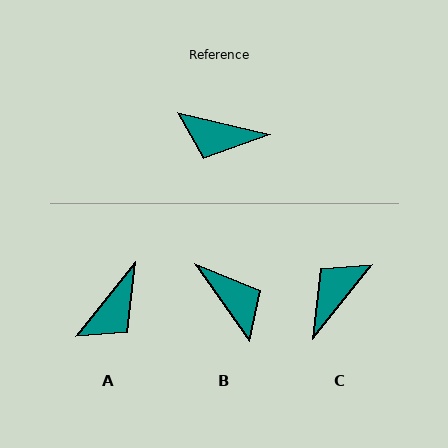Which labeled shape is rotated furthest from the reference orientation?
B, about 138 degrees away.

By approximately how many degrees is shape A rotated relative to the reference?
Approximately 65 degrees counter-clockwise.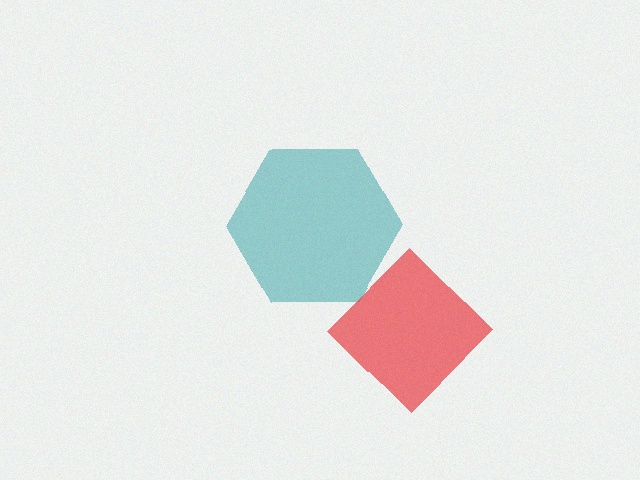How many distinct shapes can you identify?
There are 2 distinct shapes: a teal hexagon, a red diamond.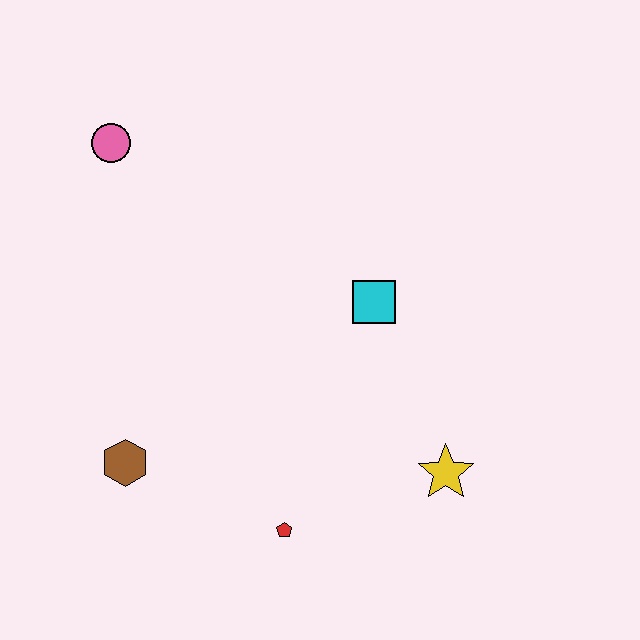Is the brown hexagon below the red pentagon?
No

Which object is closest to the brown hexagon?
The red pentagon is closest to the brown hexagon.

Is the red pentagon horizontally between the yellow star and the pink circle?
Yes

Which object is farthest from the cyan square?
The pink circle is farthest from the cyan square.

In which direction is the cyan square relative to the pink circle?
The cyan square is to the right of the pink circle.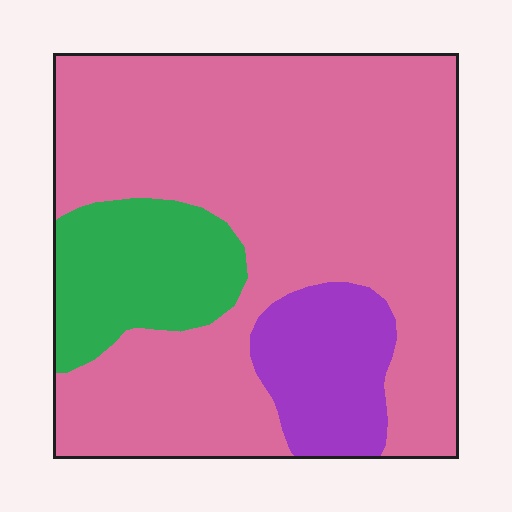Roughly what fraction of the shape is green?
Green takes up about one sixth (1/6) of the shape.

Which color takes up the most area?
Pink, at roughly 70%.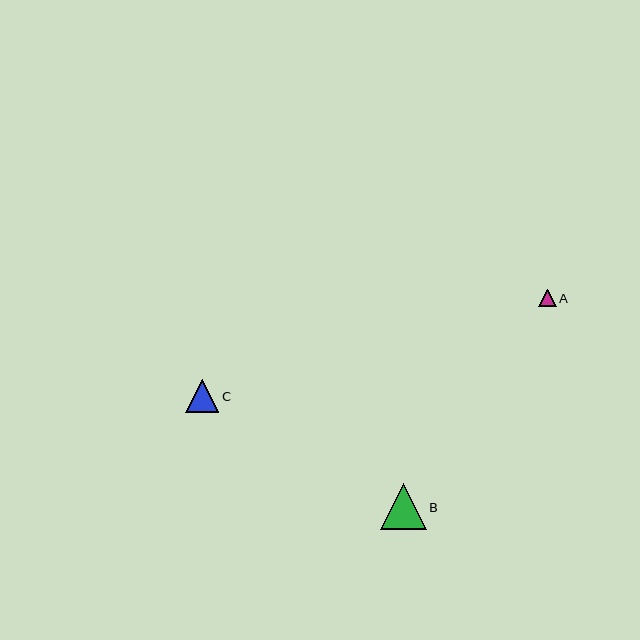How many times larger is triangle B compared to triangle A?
Triangle B is approximately 2.7 times the size of triangle A.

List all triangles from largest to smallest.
From largest to smallest: B, C, A.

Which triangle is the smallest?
Triangle A is the smallest with a size of approximately 17 pixels.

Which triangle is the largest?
Triangle B is the largest with a size of approximately 46 pixels.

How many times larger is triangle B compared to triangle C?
Triangle B is approximately 1.4 times the size of triangle C.